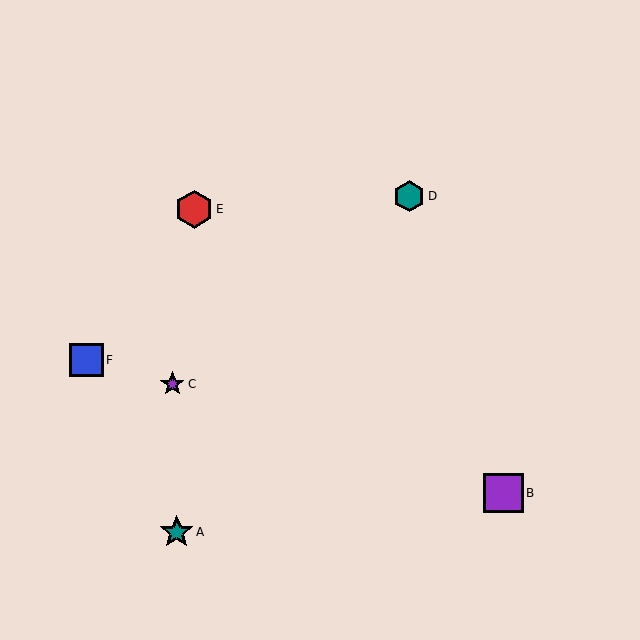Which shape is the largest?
The purple square (labeled B) is the largest.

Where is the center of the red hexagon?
The center of the red hexagon is at (194, 209).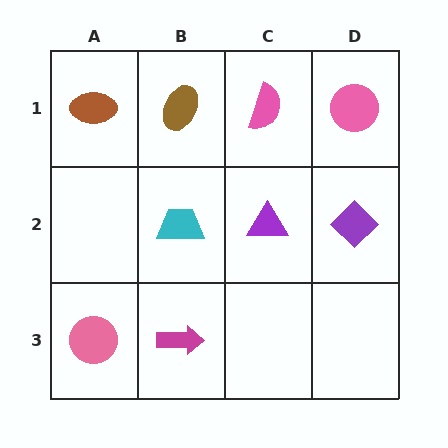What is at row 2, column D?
A purple diamond.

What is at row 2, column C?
A purple triangle.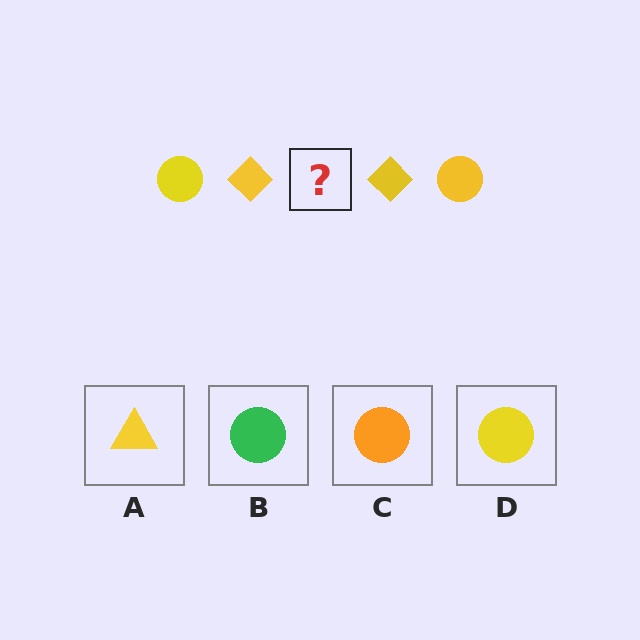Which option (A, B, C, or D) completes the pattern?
D.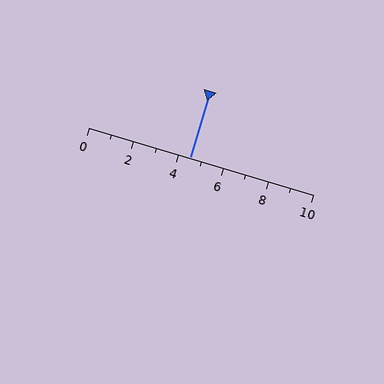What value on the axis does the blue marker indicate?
The marker indicates approximately 4.5.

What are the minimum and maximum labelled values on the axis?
The axis runs from 0 to 10.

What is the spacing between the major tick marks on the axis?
The major ticks are spaced 2 apart.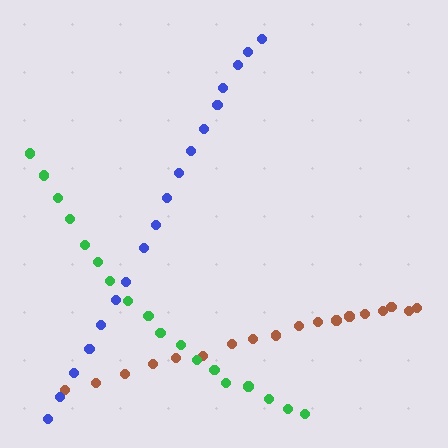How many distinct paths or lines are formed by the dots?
There are 3 distinct paths.